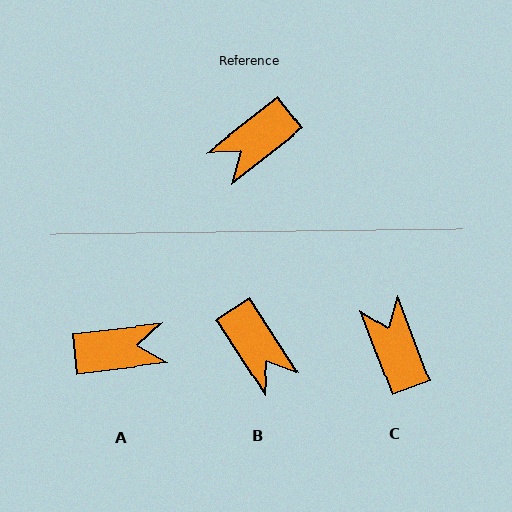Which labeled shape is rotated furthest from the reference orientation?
A, about 148 degrees away.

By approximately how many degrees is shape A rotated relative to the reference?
Approximately 148 degrees counter-clockwise.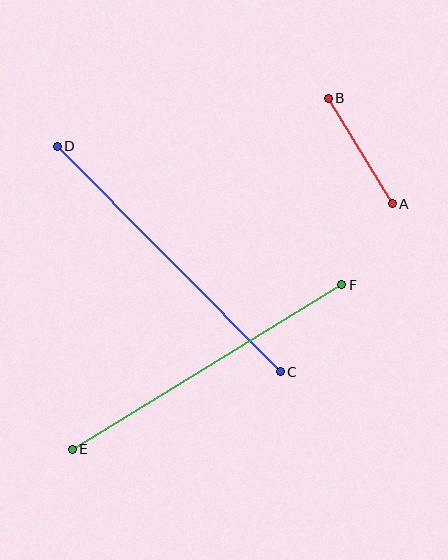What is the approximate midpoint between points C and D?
The midpoint is at approximately (169, 259) pixels.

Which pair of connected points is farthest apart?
Points C and D are farthest apart.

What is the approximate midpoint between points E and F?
The midpoint is at approximately (207, 367) pixels.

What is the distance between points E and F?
The distance is approximately 316 pixels.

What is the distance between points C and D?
The distance is approximately 317 pixels.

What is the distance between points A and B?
The distance is approximately 123 pixels.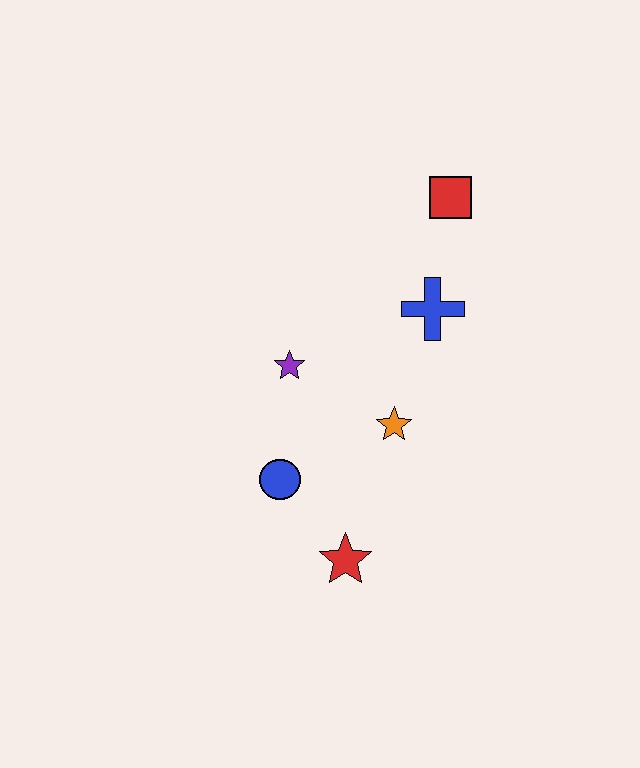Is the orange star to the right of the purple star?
Yes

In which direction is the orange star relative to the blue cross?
The orange star is below the blue cross.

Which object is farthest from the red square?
The red star is farthest from the red square.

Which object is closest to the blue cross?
The red square is closest to the blue cross.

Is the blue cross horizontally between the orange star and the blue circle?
No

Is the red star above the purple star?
No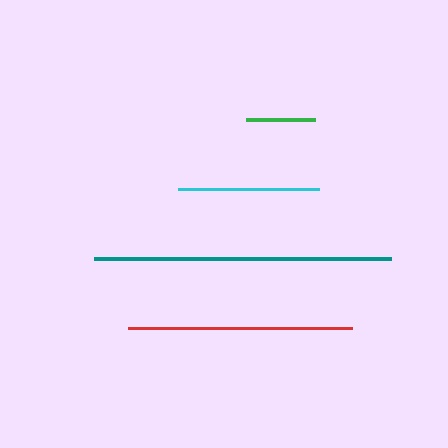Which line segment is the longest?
The teal line is the longest at approximately 297 pixels.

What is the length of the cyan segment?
The cyan segment is approximately 141 pixels long.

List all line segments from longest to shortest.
From longest to shortest: teal, red, cyan, green.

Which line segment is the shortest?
The green line is the shortest at approximately 69 pixels.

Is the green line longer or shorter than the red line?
The red line is longer than the green line.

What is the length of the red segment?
The red segment is approximately 223 pixels long.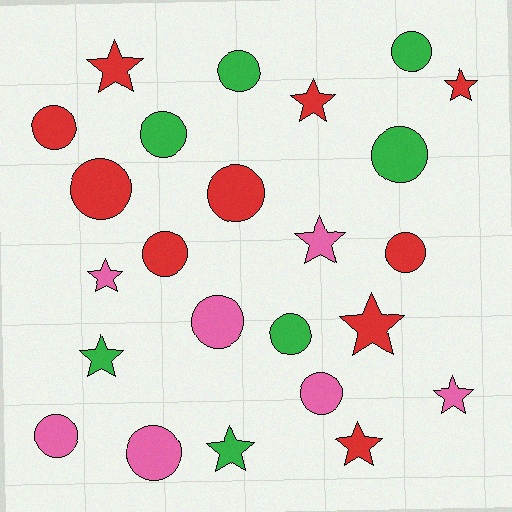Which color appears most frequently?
Red, with 10 objects.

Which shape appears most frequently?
Circle, with 14 objects.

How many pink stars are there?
There are 3 pink stars.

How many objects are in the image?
There are 24 objects.